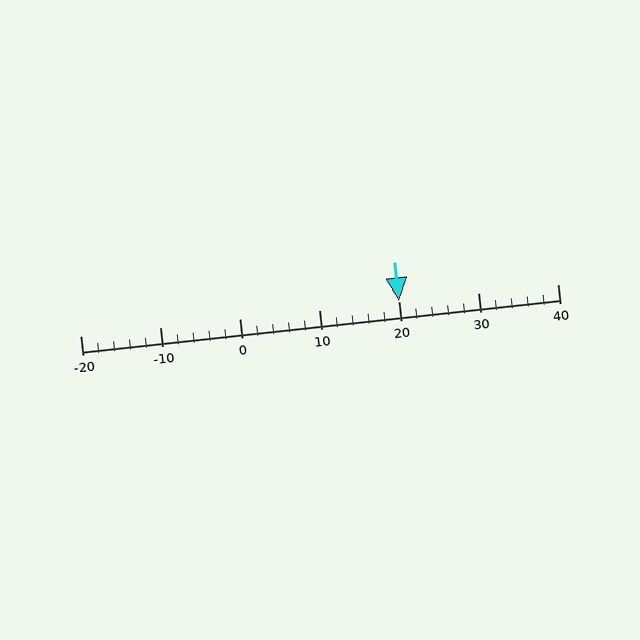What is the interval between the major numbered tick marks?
The major tick marks are spaced 10 units apart.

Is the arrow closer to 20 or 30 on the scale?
The arrow is closer to 20.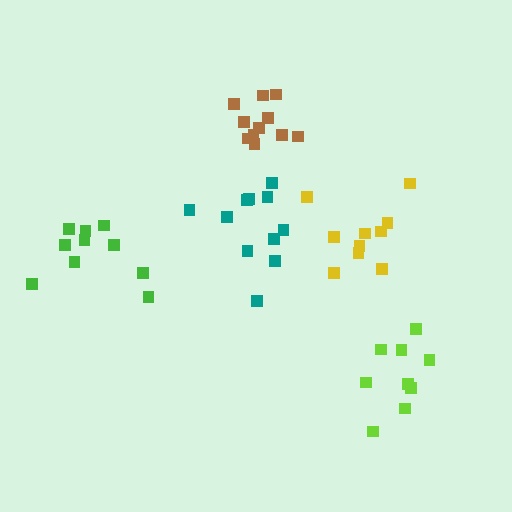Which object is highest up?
The brown cluster is topmost.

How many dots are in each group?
Group 1: 11 dots, Group 2: 10 dots, Group 3: 9 dots, Group 4: 11 dots, Group 5: 10 dots (51 total).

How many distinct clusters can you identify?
There are 5 distinct clusters.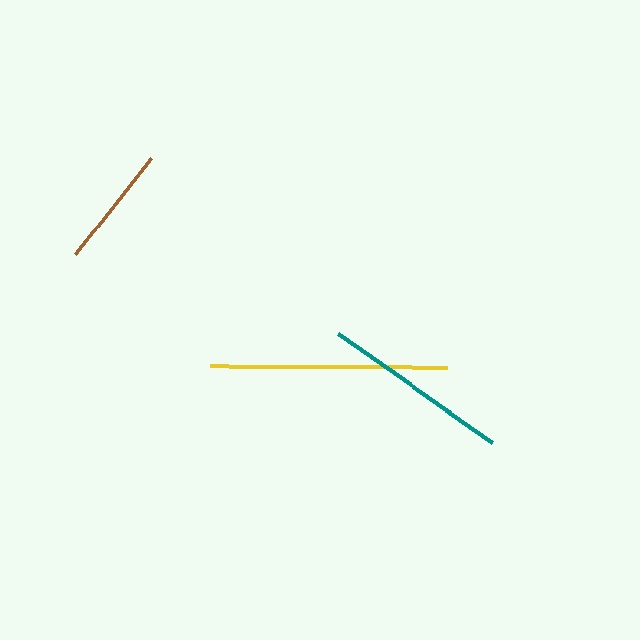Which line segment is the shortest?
The brown line is the shortest at approximately 121 pixels.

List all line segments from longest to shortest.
From longest to shortest: yellow, teal, brown.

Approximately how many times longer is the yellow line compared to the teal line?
The yellow line is approximately 1.3 times the length of the teal line.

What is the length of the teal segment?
The teal segment is approximately 189 pixels long.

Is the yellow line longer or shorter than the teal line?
The yellow line is longer than the teal line.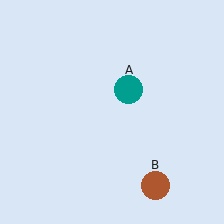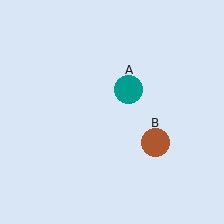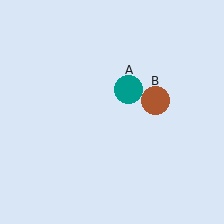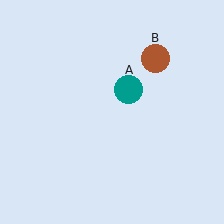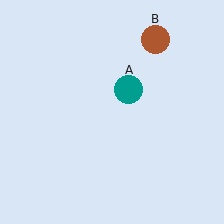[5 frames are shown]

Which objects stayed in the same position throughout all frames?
Teal circle (object A) remained stationary.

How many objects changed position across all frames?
1 object changed position: brown circle (object B).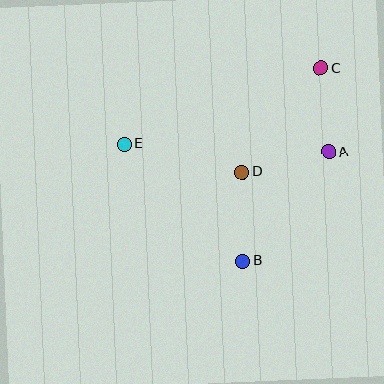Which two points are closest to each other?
Points A and C are closest to each other.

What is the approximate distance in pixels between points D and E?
The distance between D and E is approximately 121 pixels.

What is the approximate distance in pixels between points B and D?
The distance between B and D is approximately 89 pixels.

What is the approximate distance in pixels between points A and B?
The distance between A and B is approximately 139 pixels.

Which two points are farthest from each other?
Points C and E are farthest from each other.